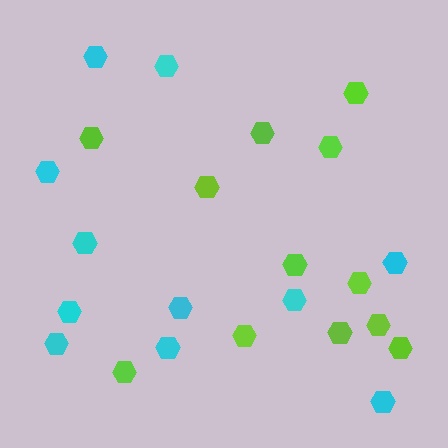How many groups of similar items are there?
There are 2 groups: one group of lime hexagons (12) and one group of cyan hexagons (11).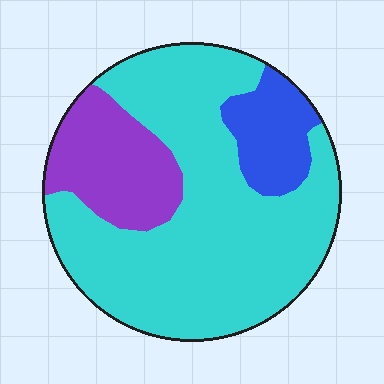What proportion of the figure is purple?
Purple covers 19% of the figure.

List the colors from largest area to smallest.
From largest to smallest: cyan, purple, blue.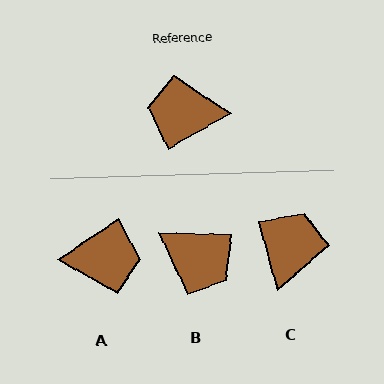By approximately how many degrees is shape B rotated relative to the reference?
Approximately 148 degrees counter-clockwise.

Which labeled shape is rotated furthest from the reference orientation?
A, about 177 degrees away.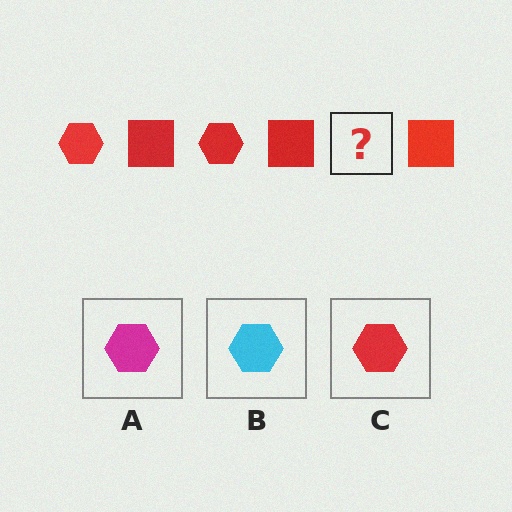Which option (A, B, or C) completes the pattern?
C.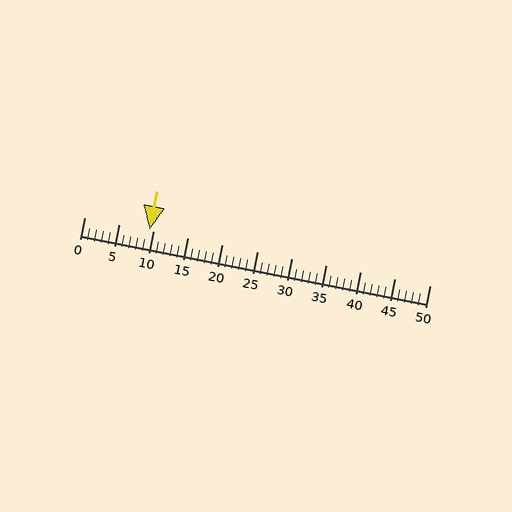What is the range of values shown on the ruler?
The ruler shows values from 0 to 50.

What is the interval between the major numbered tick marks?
The major tick marks are spaced 5 units apart.